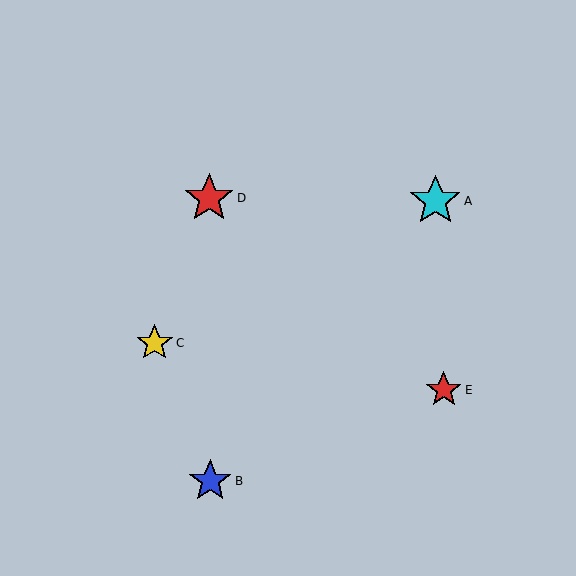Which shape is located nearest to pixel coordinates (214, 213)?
The red star (labeled D) at (209, 198) is nearest to that location.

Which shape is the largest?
The cyan star (labeled A) is the largest.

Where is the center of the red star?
The center of the red star is at (209, 198).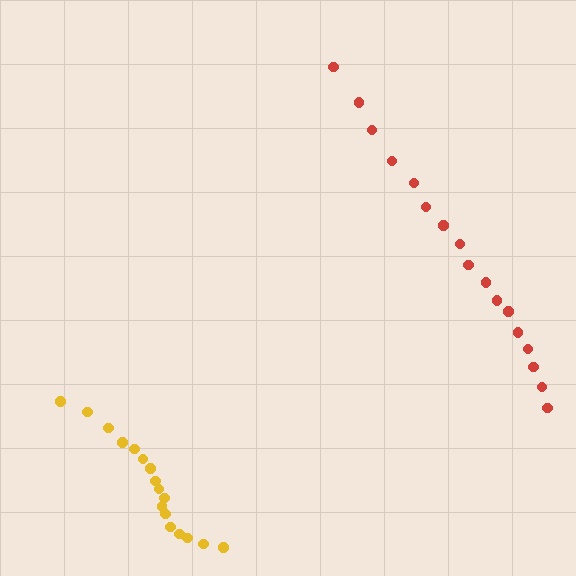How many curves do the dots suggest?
There are 2 distinct paths.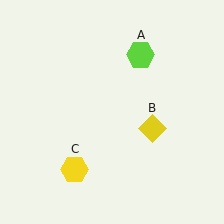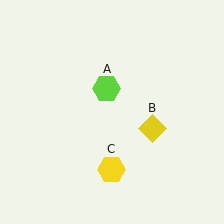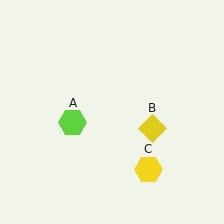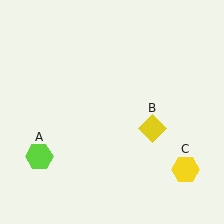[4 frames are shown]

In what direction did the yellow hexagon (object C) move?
The yellow hexagon (object C) moved right.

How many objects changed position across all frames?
2 objects changed position: lime hexagon (object A), yellow hexagon (object C).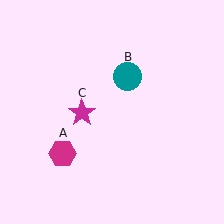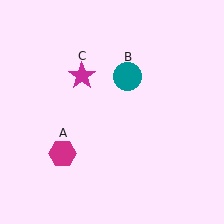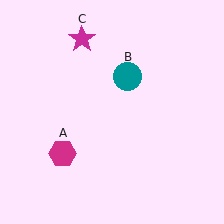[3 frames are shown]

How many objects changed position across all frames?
1 object changed position: magenta star (object C).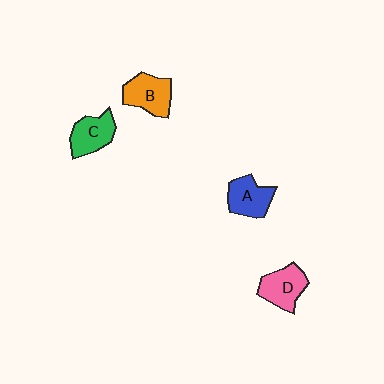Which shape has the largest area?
Shape B (orange).